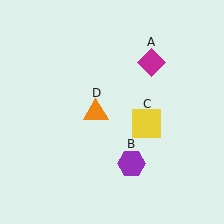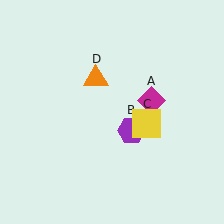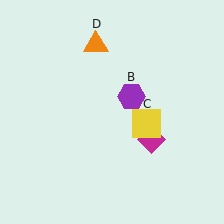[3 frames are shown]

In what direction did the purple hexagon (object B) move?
The purple hexagon (object B) moved up.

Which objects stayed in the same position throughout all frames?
Yellow square (object C) remained stationary.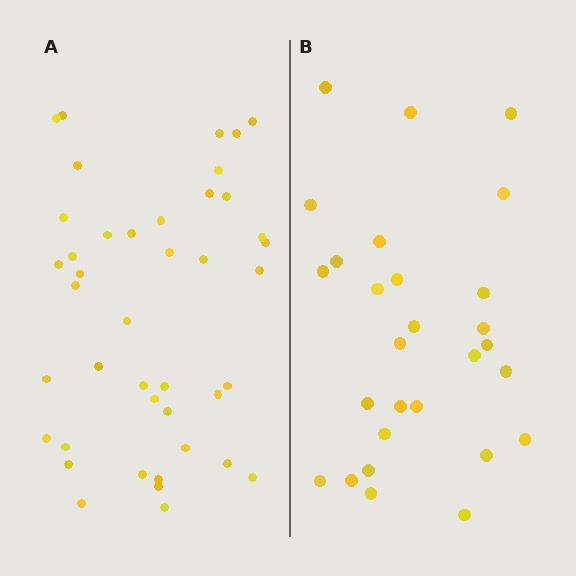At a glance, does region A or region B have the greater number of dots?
Region A (the left region) has more dots.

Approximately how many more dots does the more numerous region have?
Region A has approximately 15 more dots than region B.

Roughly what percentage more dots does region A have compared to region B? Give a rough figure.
About 50% more.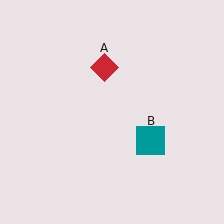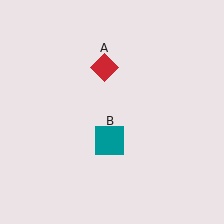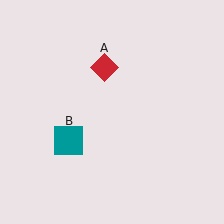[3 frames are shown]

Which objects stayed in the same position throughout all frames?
Red diamond (object A) remained stationary.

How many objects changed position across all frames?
1 object changed position: teal square (object B).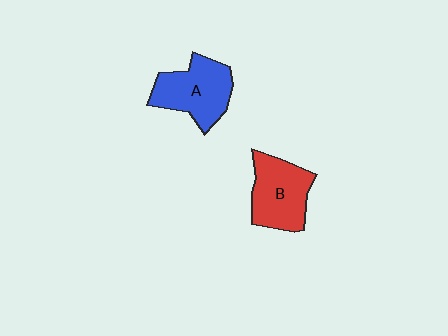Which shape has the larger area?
Shape A (blue).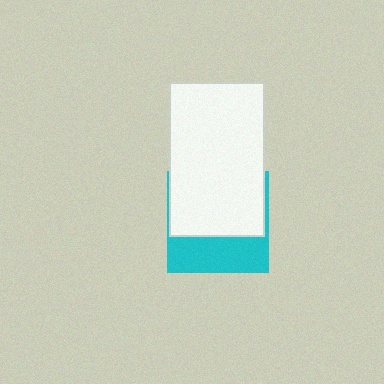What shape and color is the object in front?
The object in front is a white rectangle.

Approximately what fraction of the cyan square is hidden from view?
Roughly 61% of the cyan square is hidden behind the white rectangle.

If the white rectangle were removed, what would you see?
You would see the complete cyan square.